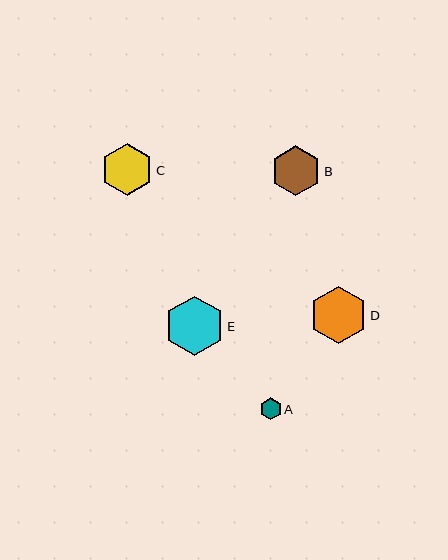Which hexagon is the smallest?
Hexagon A is the smallest with a size of approximately 22 pixels.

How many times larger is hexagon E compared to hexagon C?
Hexagon E is approximately 1.1 times the size of hexagon C.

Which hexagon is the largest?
Hexagon E is the largest with a size of approximately 59 pixels.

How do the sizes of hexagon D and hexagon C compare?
Hexagon D and hexagon C are approximately the same size.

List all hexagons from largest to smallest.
From largest to smallest: E, D, C, B, A.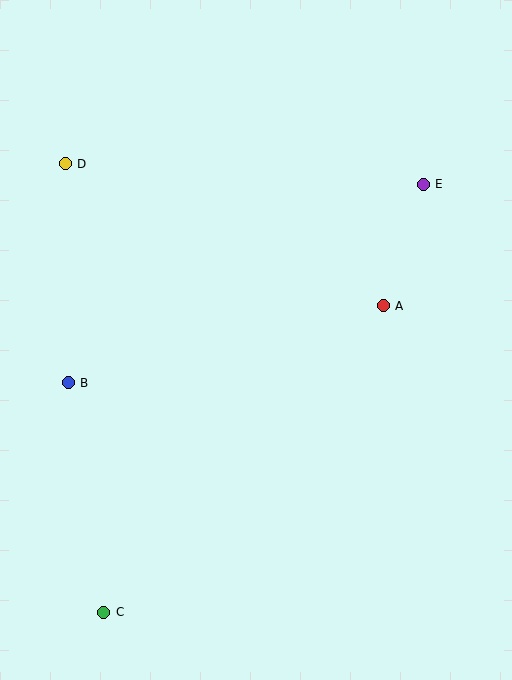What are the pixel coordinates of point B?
Point B is at (68, 383).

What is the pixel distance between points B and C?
The distance between B and C is 232 pixels.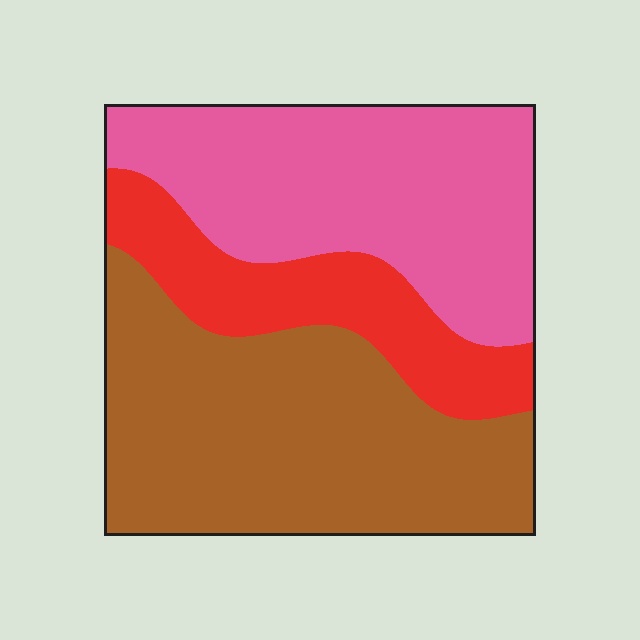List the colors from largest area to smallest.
From largest to smallest: brown, pink, red.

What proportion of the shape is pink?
Pink covers around 35% of the shape.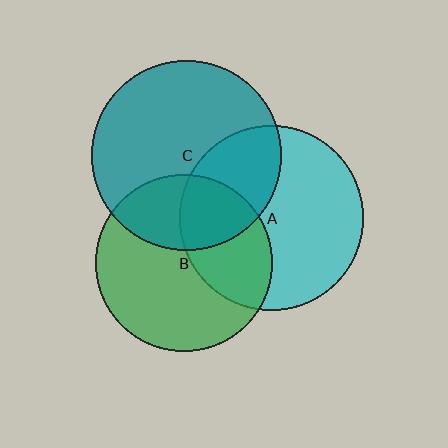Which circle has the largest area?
Circle C (teal).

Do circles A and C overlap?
Yes.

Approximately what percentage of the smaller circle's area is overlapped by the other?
Approximately 35%.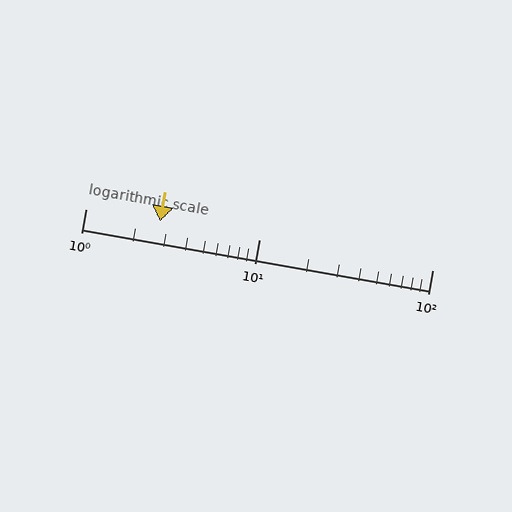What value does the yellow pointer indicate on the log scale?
The pointer indicates approximately 2.7.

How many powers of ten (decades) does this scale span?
The scale spans 2 decades, from 1 to 100.